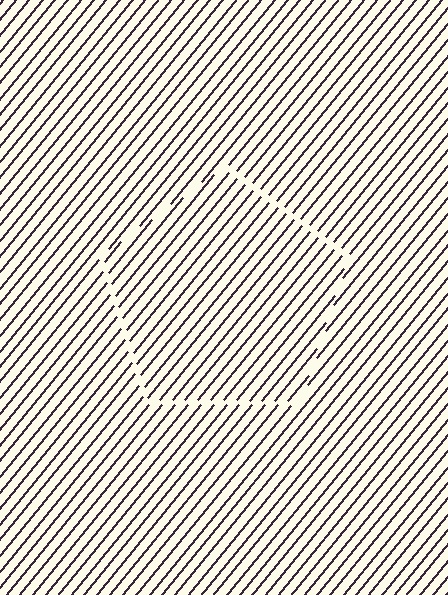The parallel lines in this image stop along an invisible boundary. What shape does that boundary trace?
An illusory pentagon. The interior of the shape contains the same grating, shifted by half a period — the contour is defined by the phase discontinuity where line-ends from the inner and outer gratings abut.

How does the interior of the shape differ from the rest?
The interior of the shape contains the same grating, shifted by half a period — the contour is defined by the phase discontinuity where line-ends from the inner and outer gratings abut.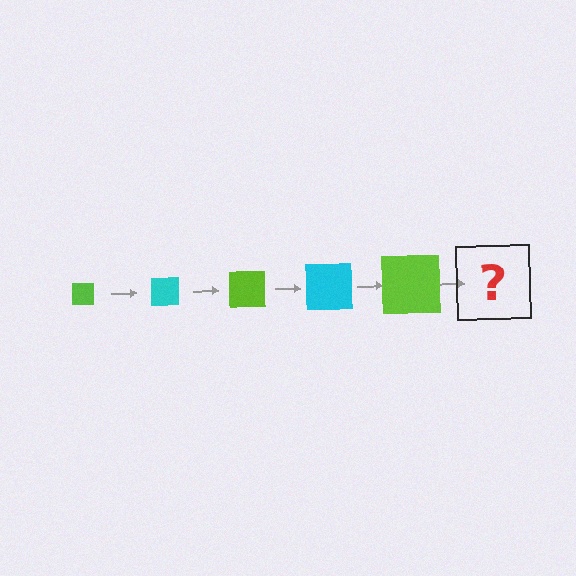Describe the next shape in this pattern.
It should be a cyan square, larger than the previous one.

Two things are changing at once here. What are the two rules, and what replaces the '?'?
The two rules are that the square grows larger each step and the color cycles through lime and cyan. The '?' should be a cyan square, larger than the previous one.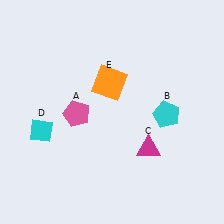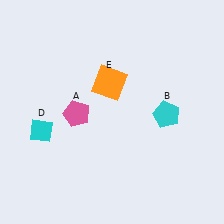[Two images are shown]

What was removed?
The magenta triangle (C) was removed in Image 2.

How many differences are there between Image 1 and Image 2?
There is 1 difference between the two images.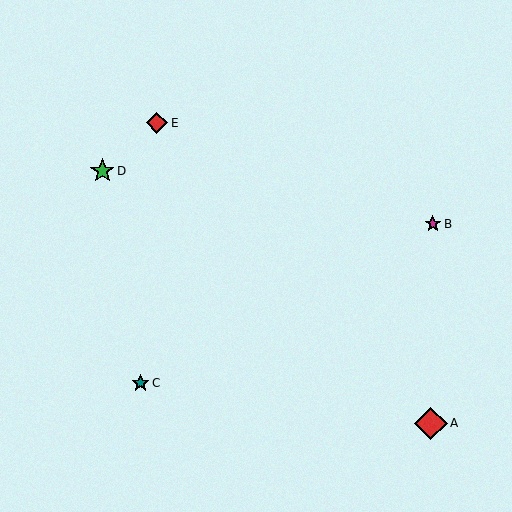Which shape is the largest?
The red diamond (labeled A) is the largest.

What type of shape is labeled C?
Shape C is a teal star.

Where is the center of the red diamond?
The center of the red diamond is at (157, 123).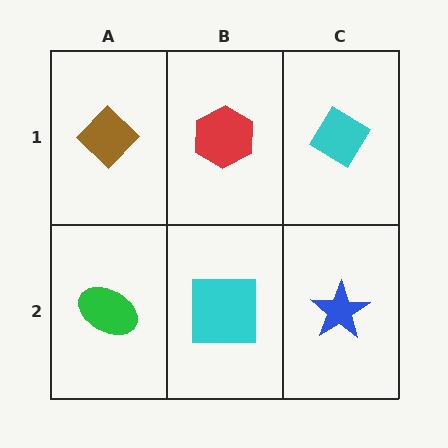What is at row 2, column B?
A cyan square.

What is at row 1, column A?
A brown diamond.